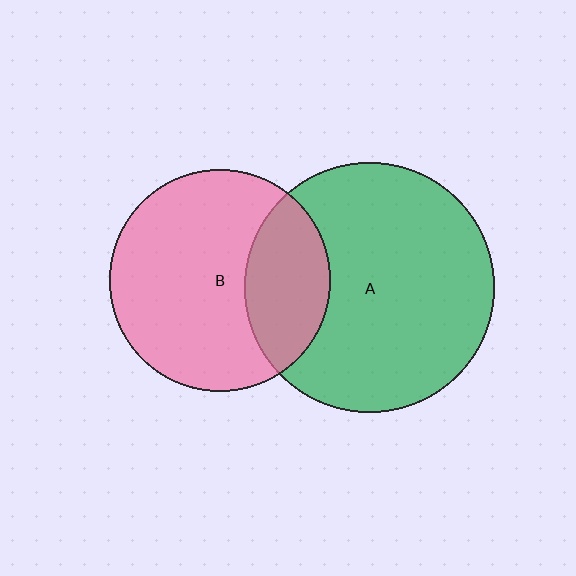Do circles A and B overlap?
Yes.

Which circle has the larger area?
Circle A (green).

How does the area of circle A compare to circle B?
Approximately 1.3 times.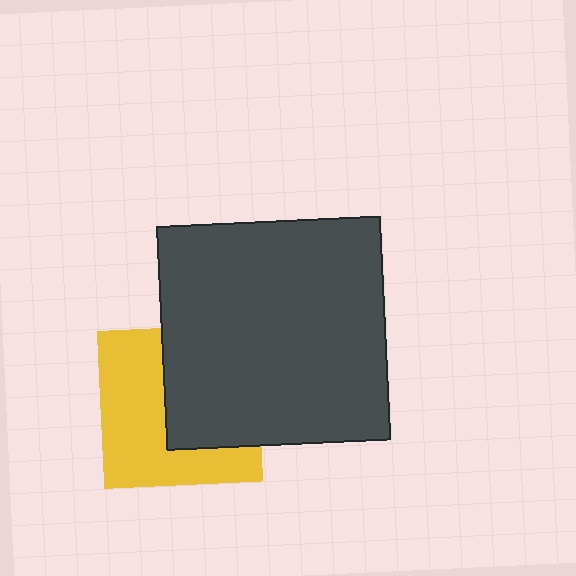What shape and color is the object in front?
The object in front is a dark gray square.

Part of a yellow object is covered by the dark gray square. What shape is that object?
It is a square.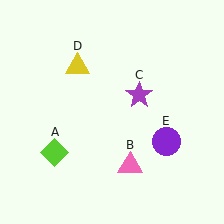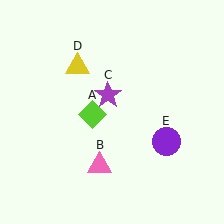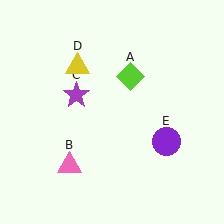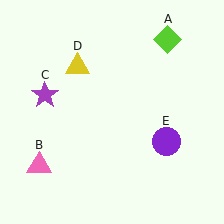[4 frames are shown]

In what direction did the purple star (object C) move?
The purple star (object C) moved left.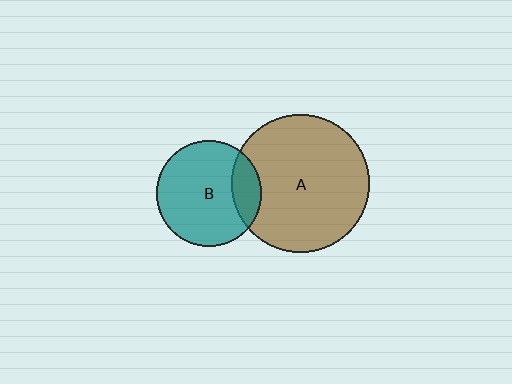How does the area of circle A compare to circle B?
Approximately 1.7 times.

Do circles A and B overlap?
Yes.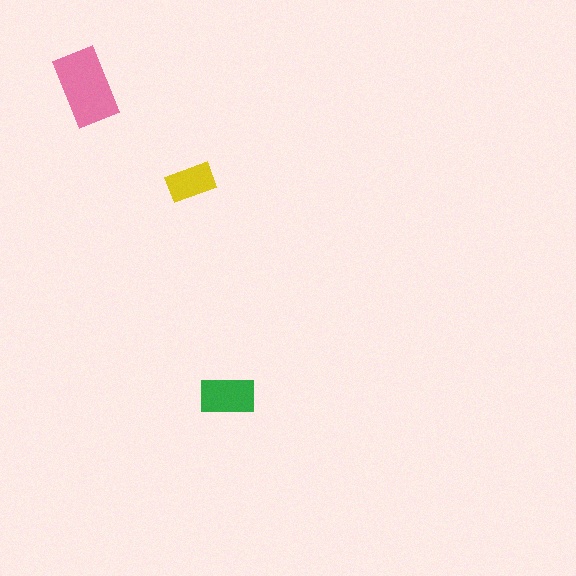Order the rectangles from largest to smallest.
the pink one, the green one, the yellow one.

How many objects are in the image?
There are 3 objects in the image.